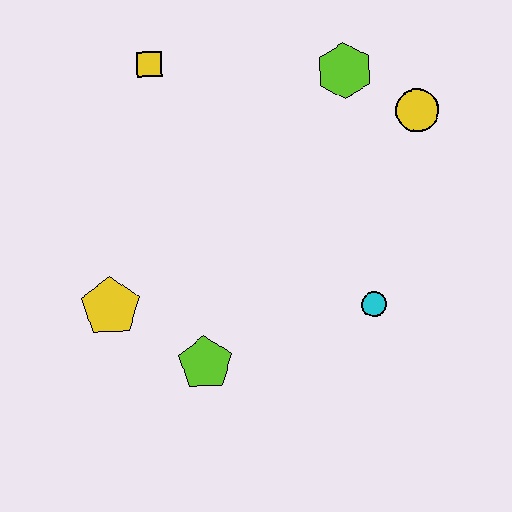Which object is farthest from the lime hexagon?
The yellow pentagon is farthest from the lime hexagon.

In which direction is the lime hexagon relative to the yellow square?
The lime hexagon is to the right of the yellow square.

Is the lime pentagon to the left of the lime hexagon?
Yes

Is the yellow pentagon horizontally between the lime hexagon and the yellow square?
No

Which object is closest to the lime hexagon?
The yellow circle is closest to the lime hexagon.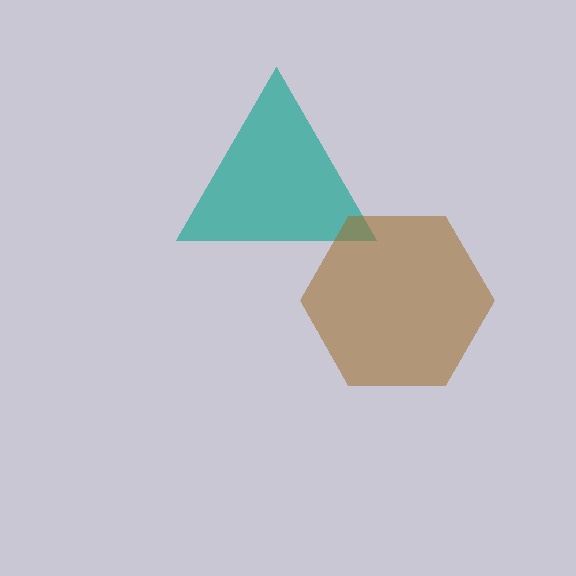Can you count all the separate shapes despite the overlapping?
Yes, there are 2 separate shapes.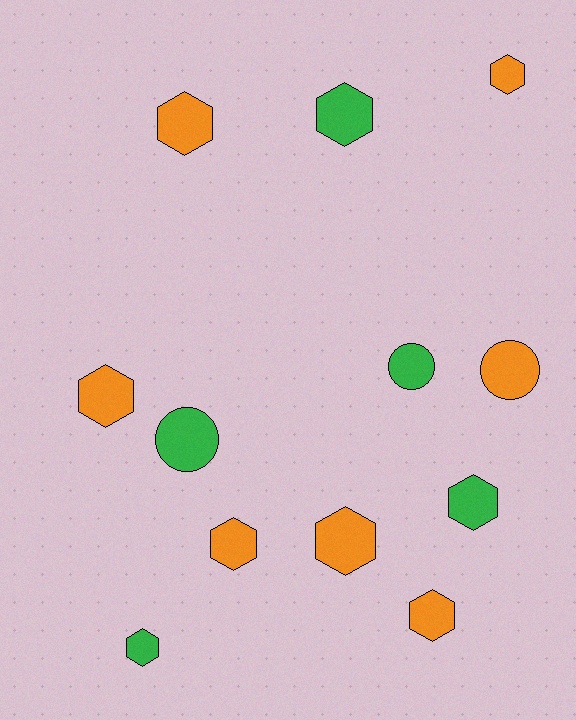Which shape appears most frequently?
Hexagon, with 9 objects.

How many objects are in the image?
There are 12 objects.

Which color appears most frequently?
Orange, with 7 objects.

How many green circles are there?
There are 2 green circles.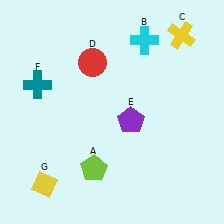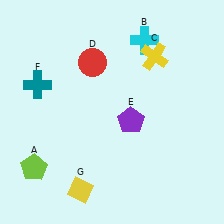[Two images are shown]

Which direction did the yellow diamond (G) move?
The yellow diamond (G) moved right.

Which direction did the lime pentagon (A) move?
The lime pentagon (A) moved left.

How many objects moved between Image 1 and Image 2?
3 objects moved between the two images.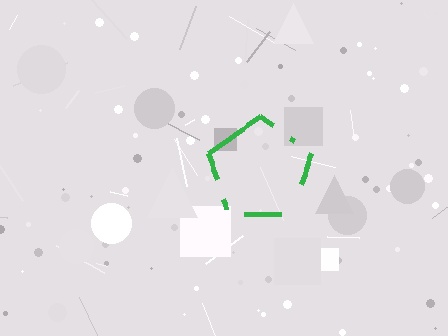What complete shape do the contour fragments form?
The contour fragments form a pentagon.